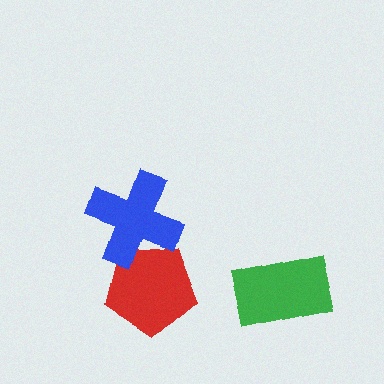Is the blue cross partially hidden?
No, no other shape covers it.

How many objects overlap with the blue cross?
1 object overlaps with the blue cross.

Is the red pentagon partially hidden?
Yes, it is partially covered by another shape.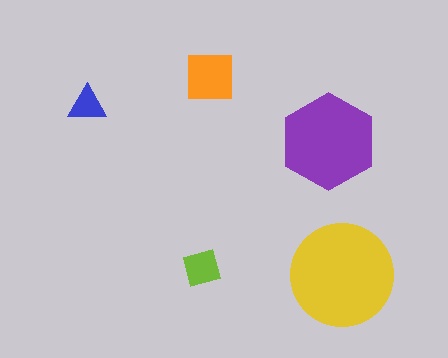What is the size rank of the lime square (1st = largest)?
4th.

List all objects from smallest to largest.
The blue triangle, the lime square, the orange square, the purple hexagon, the yellow circle.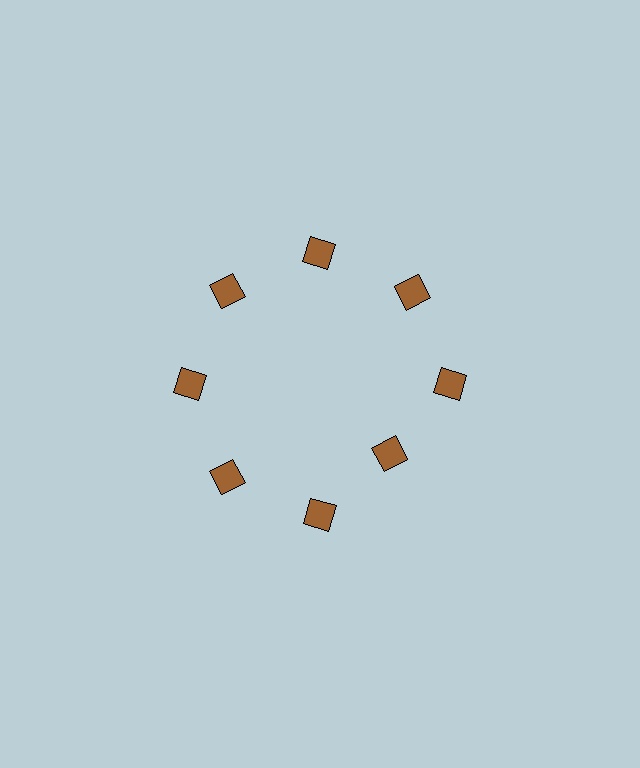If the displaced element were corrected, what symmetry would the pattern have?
It would have 8-fold rotational symmetry — the pattern would map onto itself every 45 degrees.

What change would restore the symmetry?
The symmetry would be restored by moving it outward, back onto the ring so that all 8 squares sit at equal angles and equal distance from the center.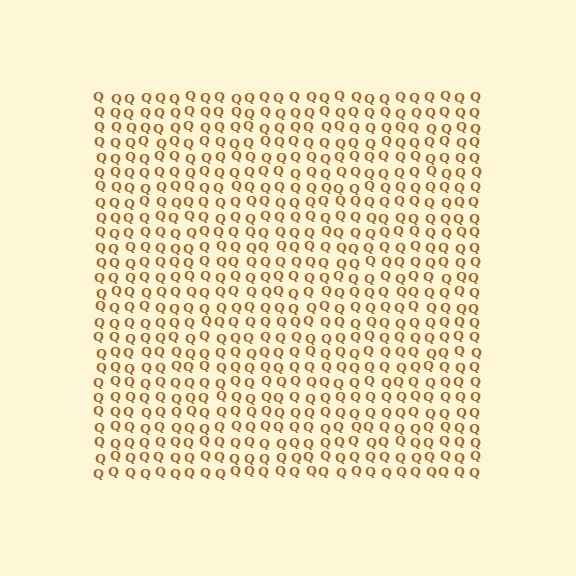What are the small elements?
The small elements are letter Q's.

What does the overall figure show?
The overall figure shows a square.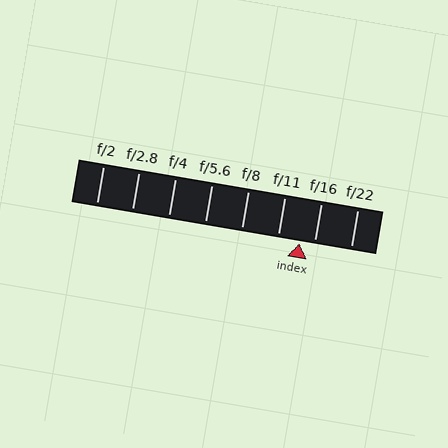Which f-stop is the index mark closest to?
The index mark is closest to f/16.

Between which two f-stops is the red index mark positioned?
The index mark is between f/11 and f/16.